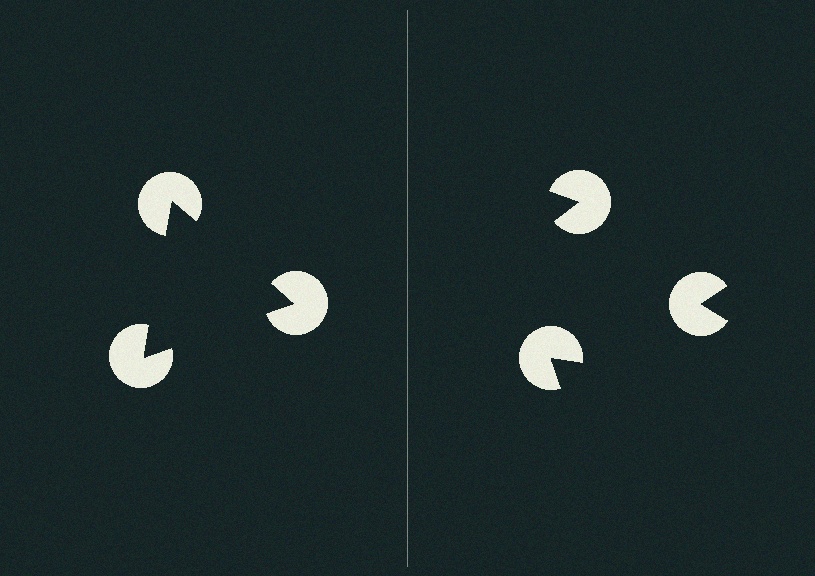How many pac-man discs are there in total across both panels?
6 — 3 on each side.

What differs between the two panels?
The pac-man discs are positioned identically on both sides; only the wedge orientations differ. On the left they align to a triangle; on the right they are misaligned.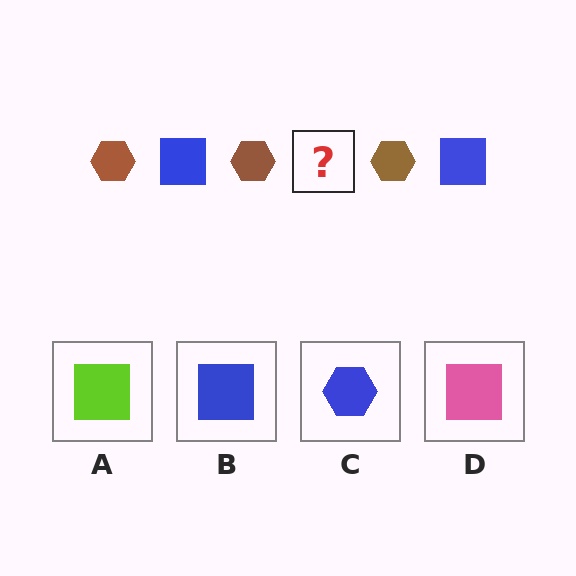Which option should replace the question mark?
Option B.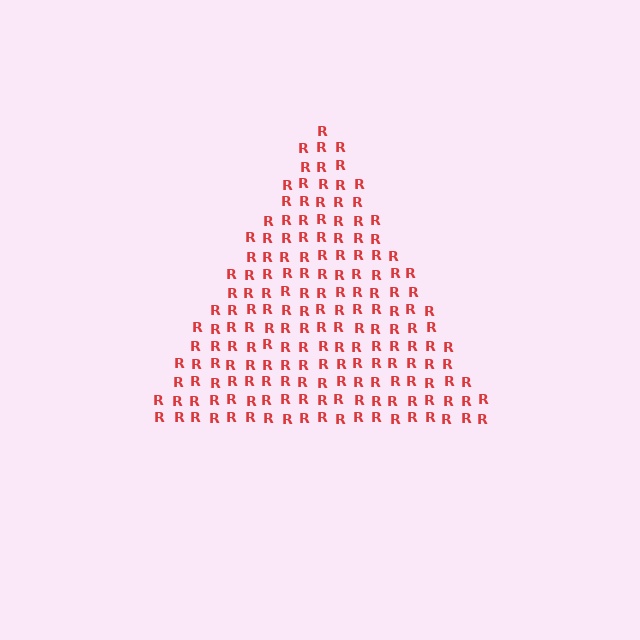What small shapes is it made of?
It is made of small letter R's.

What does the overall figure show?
The overall figure shows a triangle.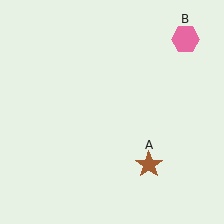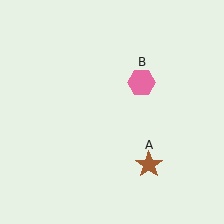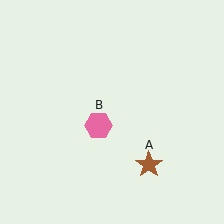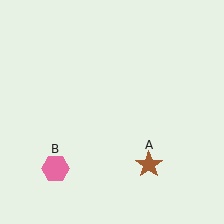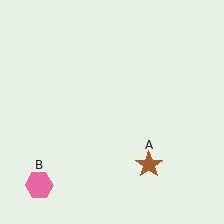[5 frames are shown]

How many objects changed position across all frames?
1 object changed position: pink hexagon (object B).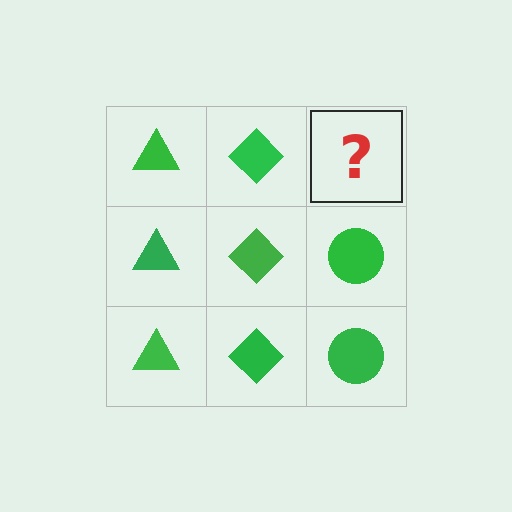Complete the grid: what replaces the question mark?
The question mark should be replaced with a green circle.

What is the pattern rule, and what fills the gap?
The rule is that each column has a consistent shape. The gap should be filled with a green circle.